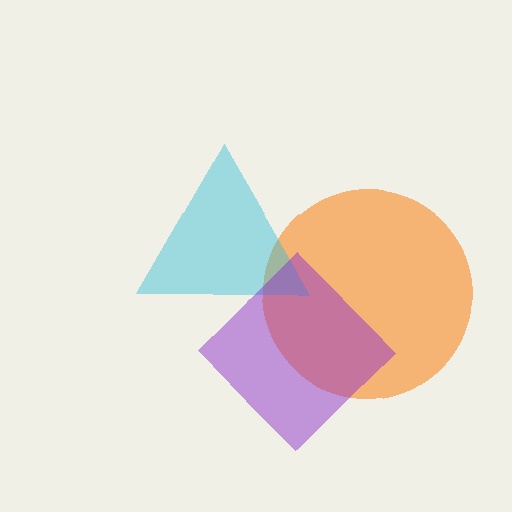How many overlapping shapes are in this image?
There are 3 overlapping shapes in the image.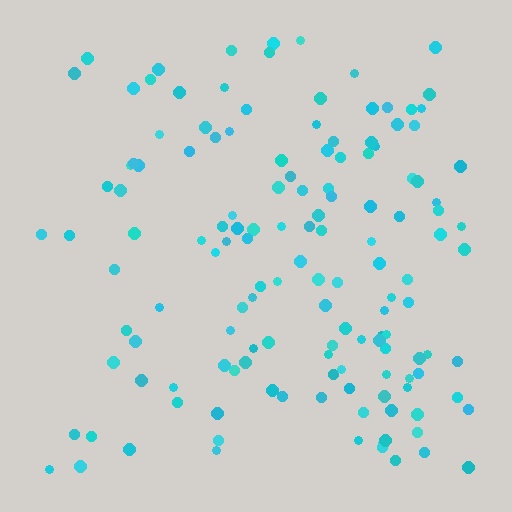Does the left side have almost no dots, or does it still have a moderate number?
Still a moderate number, just noticeably fewer than the right.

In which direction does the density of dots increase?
From left to right, with the right side densest.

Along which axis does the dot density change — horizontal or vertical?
Horizontal.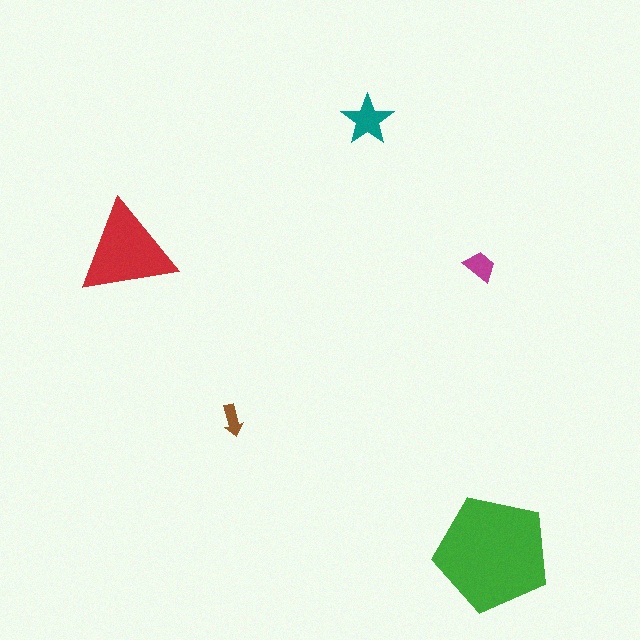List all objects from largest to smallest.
The green pentagon, the red triangle, the teal star, the magenta trapezoid, the brown arrow.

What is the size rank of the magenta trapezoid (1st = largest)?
4th.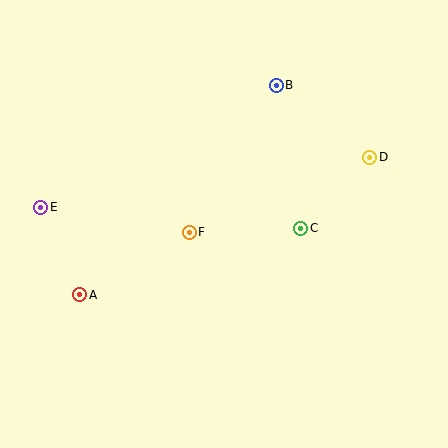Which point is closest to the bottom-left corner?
Point A is closest to the bottom-left corner.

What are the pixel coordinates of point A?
Point A is at (80, 295).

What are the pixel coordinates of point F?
Point F is at (189, 232).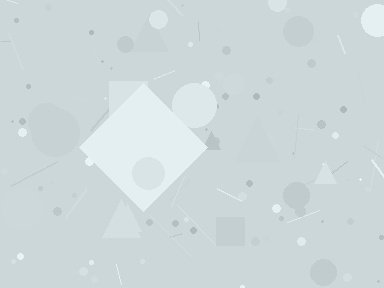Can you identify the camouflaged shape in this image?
The camouflaged shape is a diamond.